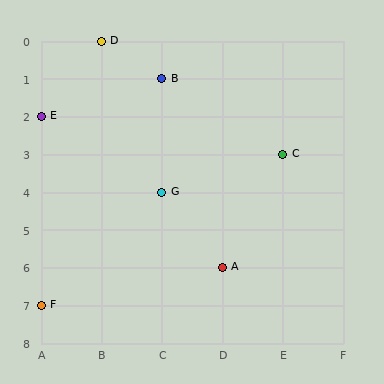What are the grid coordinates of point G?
Point G is at grid coordinates (C, 4).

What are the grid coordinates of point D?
Point D is at grid coordinates (B, 0).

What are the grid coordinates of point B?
Point B is at grid coordinates (C, 1).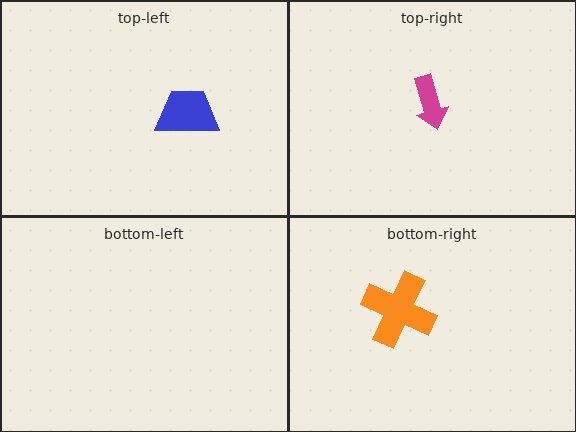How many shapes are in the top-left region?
1.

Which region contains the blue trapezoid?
The top-left region.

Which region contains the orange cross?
The bottom-right region.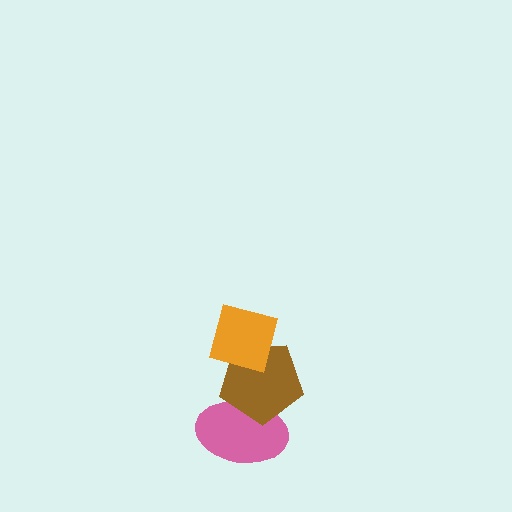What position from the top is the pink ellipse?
The pink ellipse is 3rd from the top.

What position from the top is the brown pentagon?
The brown pentagon is 2nd from the top.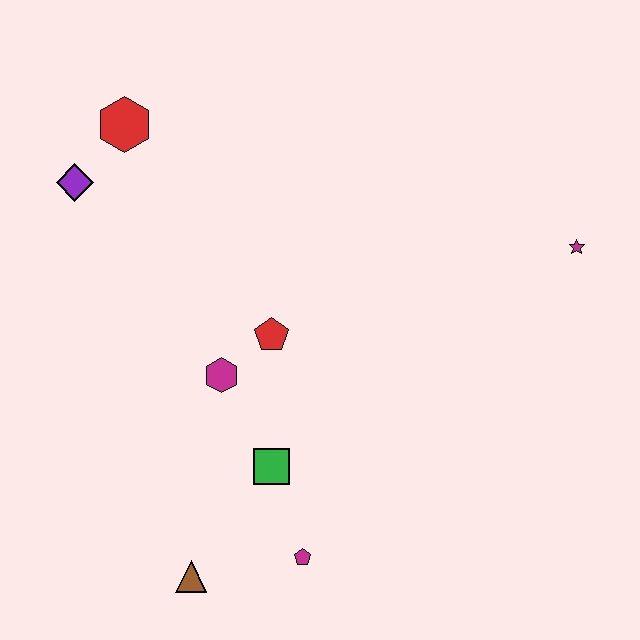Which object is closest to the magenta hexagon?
The red pentagon is closest to the magenta hexagon.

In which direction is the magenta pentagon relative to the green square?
The magenta pentagon is below the green square.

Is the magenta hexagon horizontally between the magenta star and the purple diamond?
Yes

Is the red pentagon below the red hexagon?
Yes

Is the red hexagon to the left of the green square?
Yes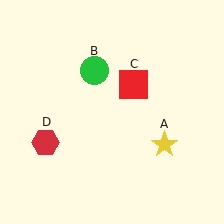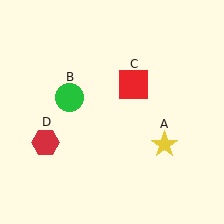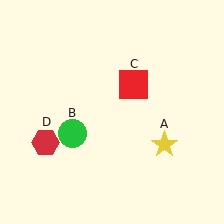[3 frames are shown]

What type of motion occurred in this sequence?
The green circle (object B) rotated counterclockwise around the center of the scene.